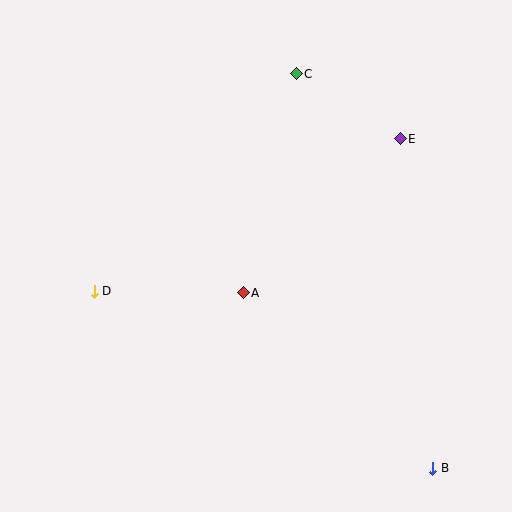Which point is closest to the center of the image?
Point A at (243, 293) is closest to the center.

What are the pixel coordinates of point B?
Point B is at (433, 468).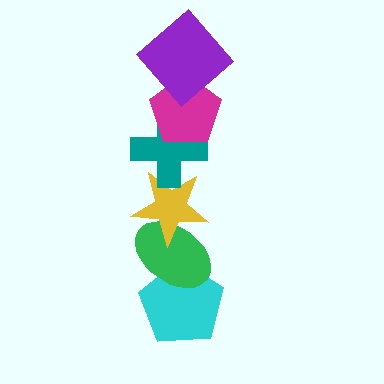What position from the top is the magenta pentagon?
The magenta pentagon is 2nd from the top.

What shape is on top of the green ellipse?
The yellow star is on top of the green ellipse.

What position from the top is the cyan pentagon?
The cyan pentagon is 6th from the top.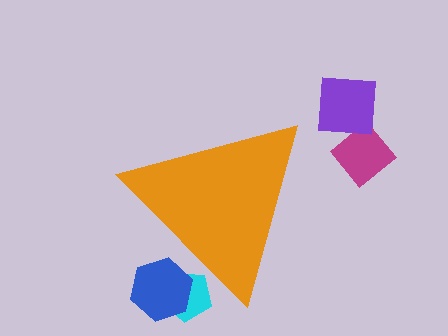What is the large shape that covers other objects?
An orange triangle.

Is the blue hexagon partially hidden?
Yes, the blue hexagon is partially hidden behind the orange triangle.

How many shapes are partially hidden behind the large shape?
2 shapes are partially hidden.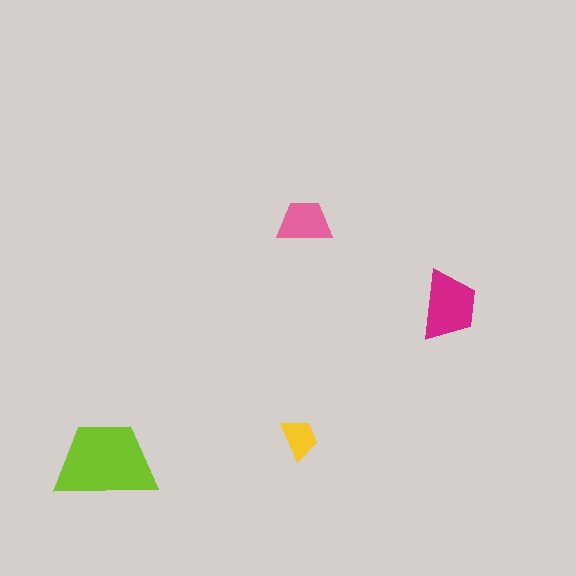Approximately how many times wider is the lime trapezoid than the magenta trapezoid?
About 1.5 times wider.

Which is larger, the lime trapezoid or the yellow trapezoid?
The lime one.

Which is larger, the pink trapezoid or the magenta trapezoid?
The magenta one.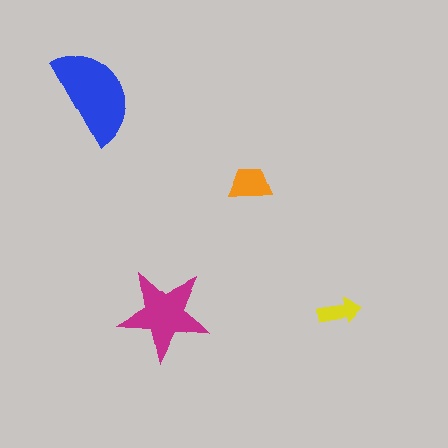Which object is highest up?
The blue semicircle is topmost.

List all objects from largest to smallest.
The blue semicircle, the magenta star, the orange trapezoid, the yellow arrow.